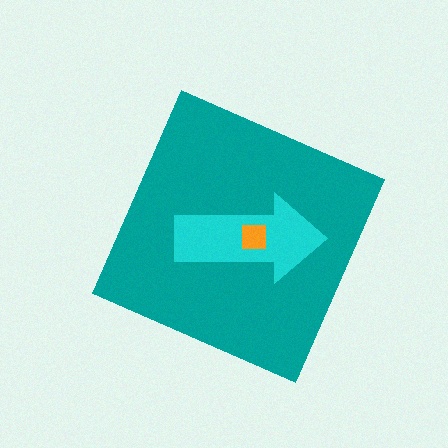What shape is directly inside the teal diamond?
The cyan arrow.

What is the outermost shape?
The teal diamond.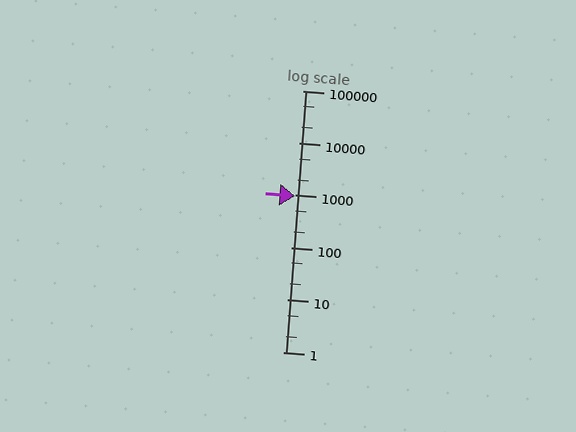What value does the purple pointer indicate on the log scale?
The pointer indicates approximately 950.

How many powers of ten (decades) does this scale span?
The scale spans 5 decades, from 1 to 100000.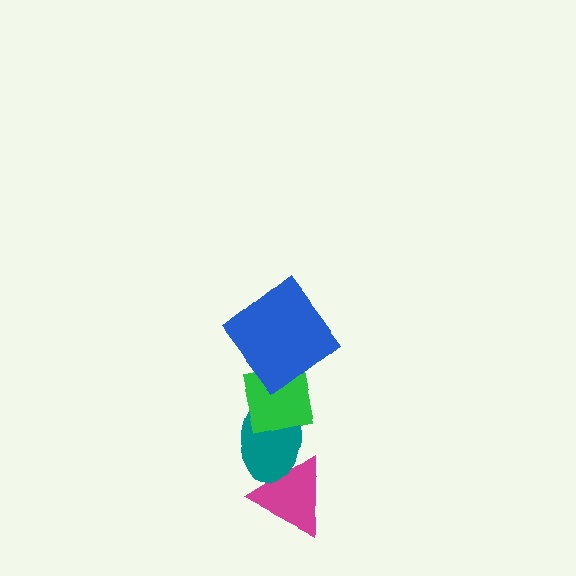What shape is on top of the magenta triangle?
The teal ellipse is on top of the magenta triangle.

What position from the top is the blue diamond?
The blue diamond is 1st from the top.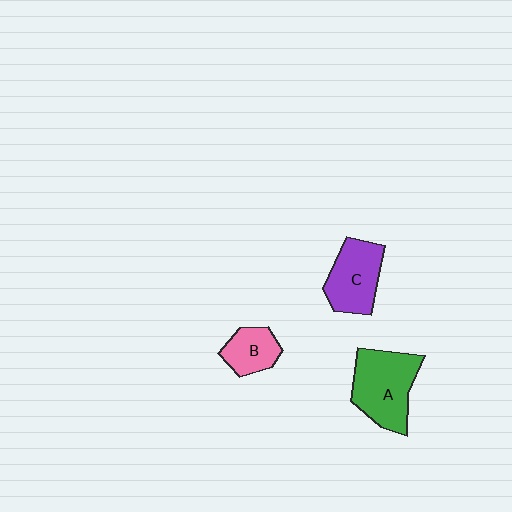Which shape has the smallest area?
Shape B (pink).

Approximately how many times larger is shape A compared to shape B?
Approximately 1.9 times.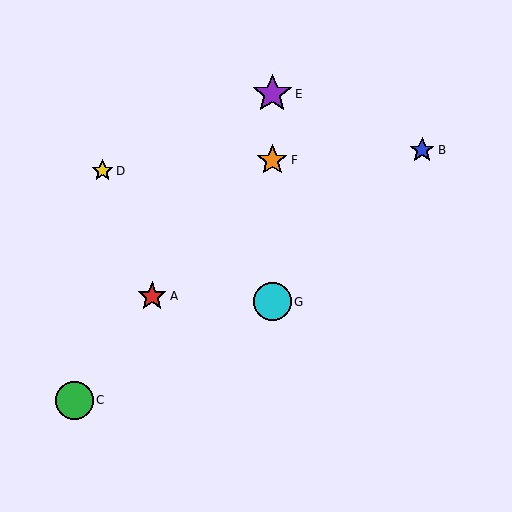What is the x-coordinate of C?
Object C is at x≈75.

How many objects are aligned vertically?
3 objects (E, F, G) are aligned vertically.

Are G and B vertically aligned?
No, G is at x≈272 and B is at x≈422.